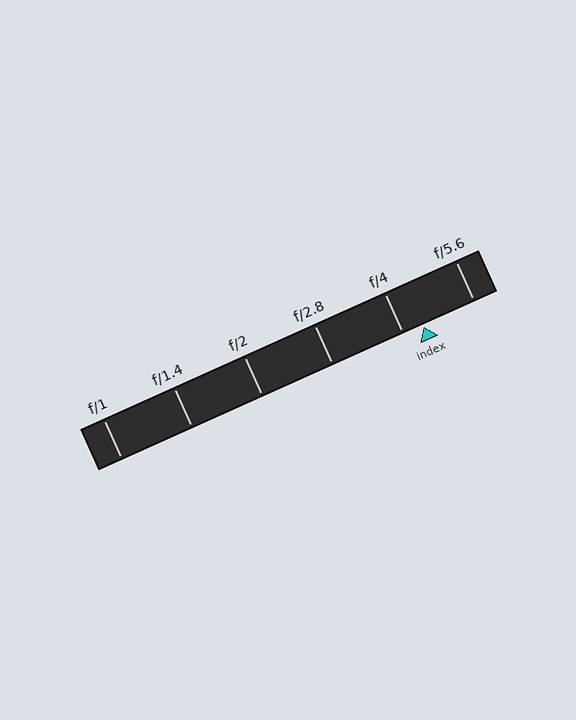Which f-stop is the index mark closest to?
The index mark is closest to f/4.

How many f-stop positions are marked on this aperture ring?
There are 6 f-stop positions marked.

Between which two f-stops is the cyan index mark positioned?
The index mark is between f/4 and f/5.6.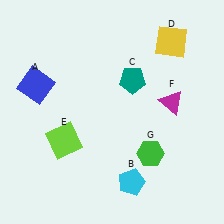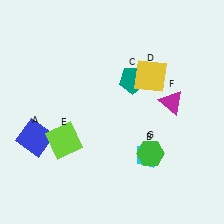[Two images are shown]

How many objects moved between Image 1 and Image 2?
3 objects moved between the two images.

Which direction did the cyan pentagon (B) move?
The cyan pentagon (B) moved up.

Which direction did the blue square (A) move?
The blue square (A) moved down.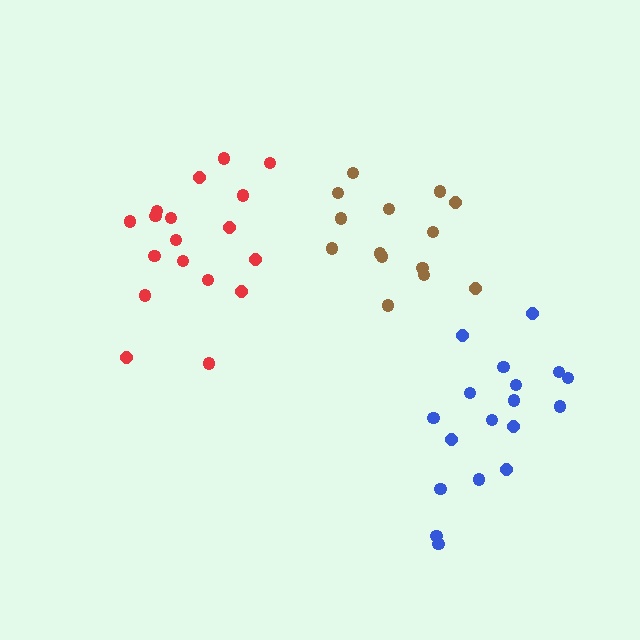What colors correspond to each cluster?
The clusters are colored: blue, red, brown.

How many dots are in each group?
Group 1: 18 dots, Group 2: 18 dots, Group 3: 14 dots (50 total).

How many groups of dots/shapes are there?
There are 3 groups.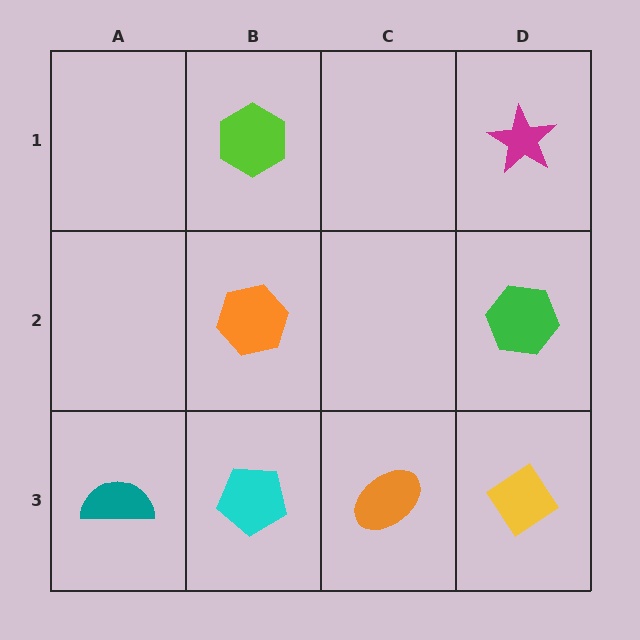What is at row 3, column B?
A cyan pentagon.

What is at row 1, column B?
A lime hexagon.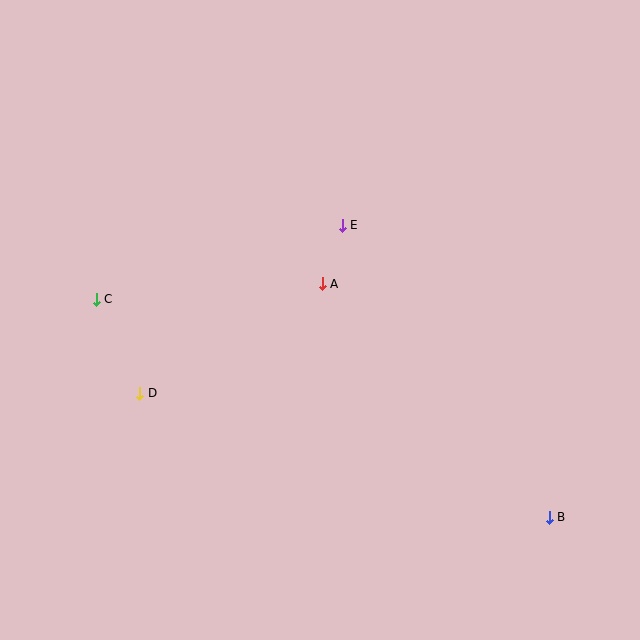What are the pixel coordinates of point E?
Point E is at (342, 225).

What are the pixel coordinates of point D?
Point D is at (140, 393).